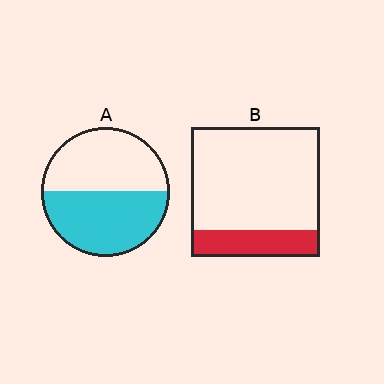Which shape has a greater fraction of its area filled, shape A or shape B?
Shape A.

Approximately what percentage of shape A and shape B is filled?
A is approximately 50% and B is approximately 20%.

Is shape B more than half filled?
No.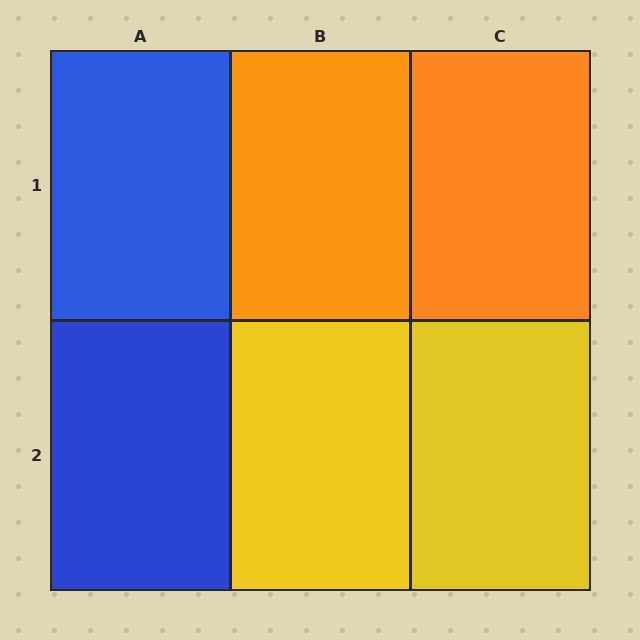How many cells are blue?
2 cells are blue.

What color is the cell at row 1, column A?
Blue.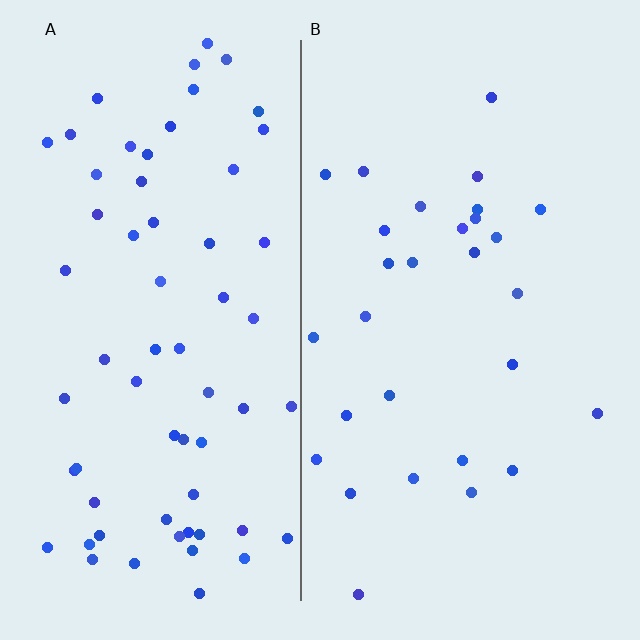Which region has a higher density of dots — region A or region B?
A (the left).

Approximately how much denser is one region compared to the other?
Approximately 2.2× — region A over region B.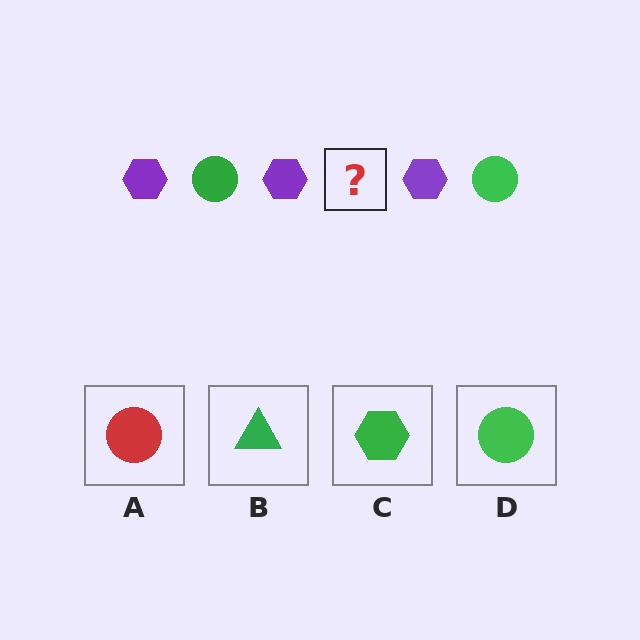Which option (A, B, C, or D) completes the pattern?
D.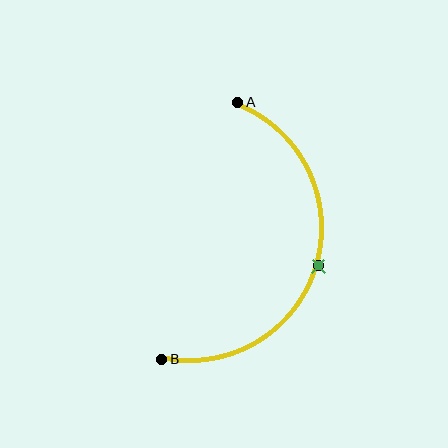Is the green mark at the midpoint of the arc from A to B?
Yes. The green mark lies on the arc at equal arc-length from both A and B — it is the arc midpoint.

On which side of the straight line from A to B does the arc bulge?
The arc bulges to the right of the straight line connecting A and B.